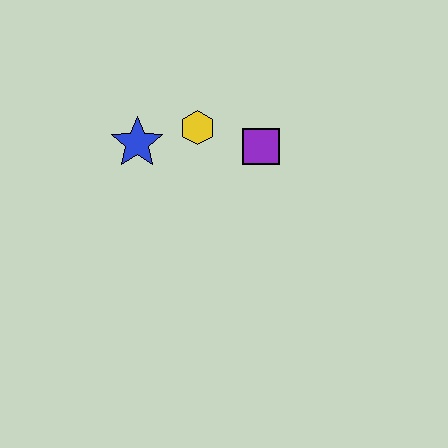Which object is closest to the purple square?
The yellow hexagon is closest to the purple square.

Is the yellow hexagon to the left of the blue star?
No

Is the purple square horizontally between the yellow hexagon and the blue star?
No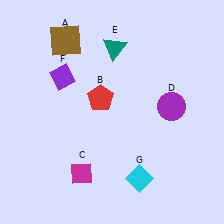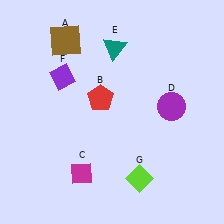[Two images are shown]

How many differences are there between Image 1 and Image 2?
There is 1 difference between the two images.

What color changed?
The diamond (G) changed from cyan in Image 1 to lime in Image 2.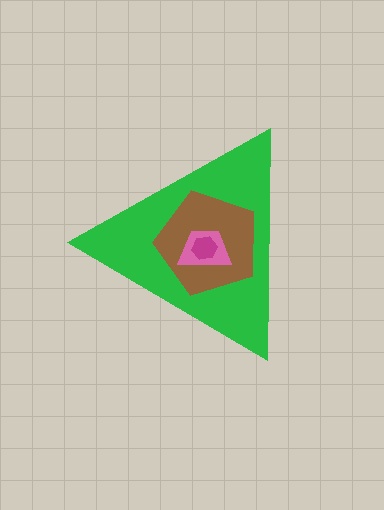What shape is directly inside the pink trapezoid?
The magenta hexagon.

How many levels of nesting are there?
4.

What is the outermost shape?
The green triangle.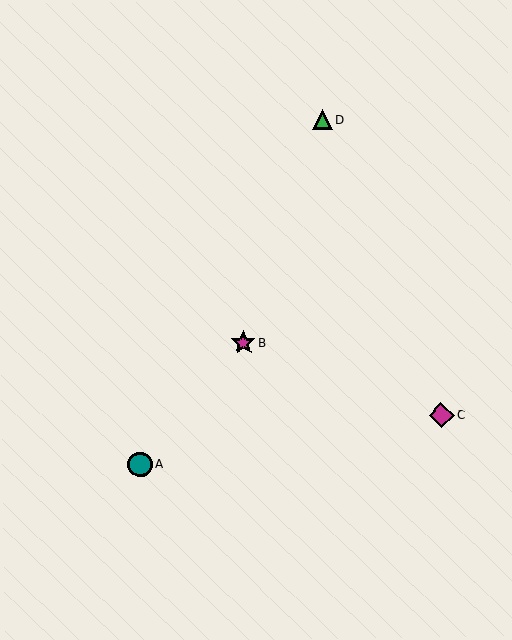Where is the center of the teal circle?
The center of the teal circle is at (140, 464).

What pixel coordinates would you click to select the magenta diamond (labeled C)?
Click at (441, 415) to select the magenta diamond C.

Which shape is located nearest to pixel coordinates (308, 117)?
The green triangle (labeled D) at (322, 120) is nearest to that location.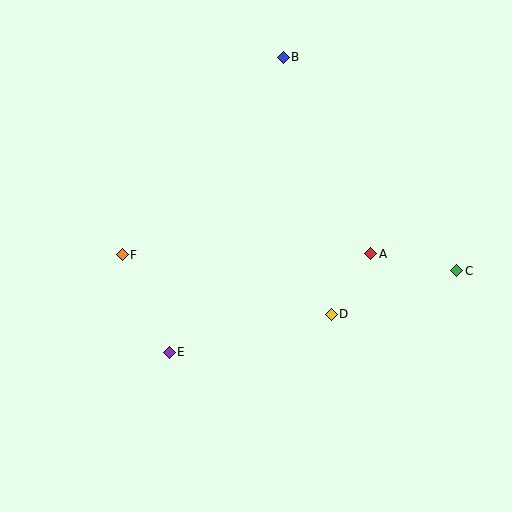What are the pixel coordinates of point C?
Point C is at (457, 271).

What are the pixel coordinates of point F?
Point F is at (122, 255).